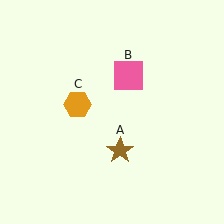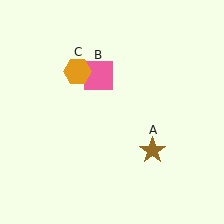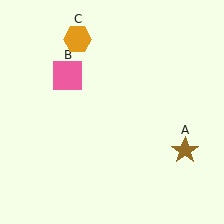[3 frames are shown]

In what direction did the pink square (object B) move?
The pink square (object B) moved left.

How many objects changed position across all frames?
3 objects changed position: brown star (object A), pink square (object B), orange hexagon (object C).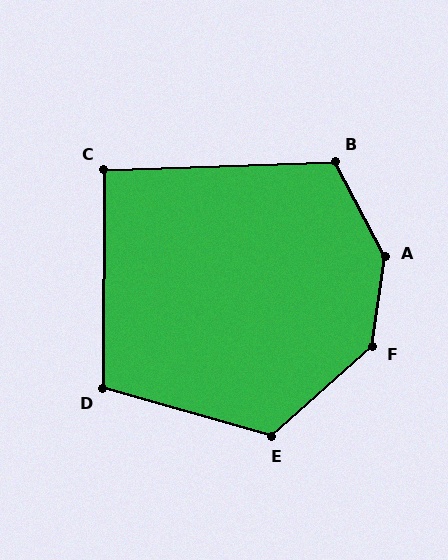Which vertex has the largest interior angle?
A, at approximately 145 degrees.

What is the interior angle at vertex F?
Approximately 139 degrees (obtuse).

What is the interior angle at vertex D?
Approximately 105 degrees (obtuse).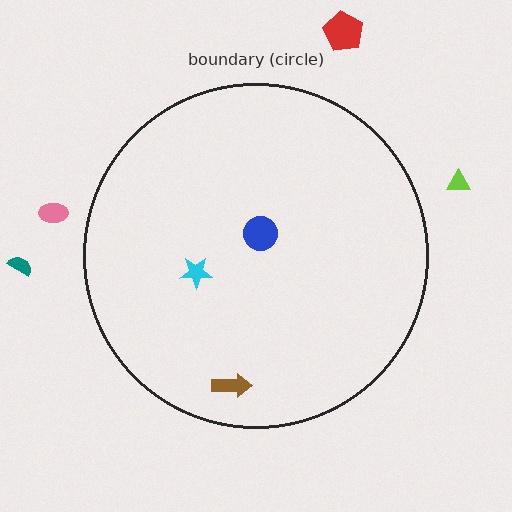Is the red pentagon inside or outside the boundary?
Outside.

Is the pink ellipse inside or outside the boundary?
Outside.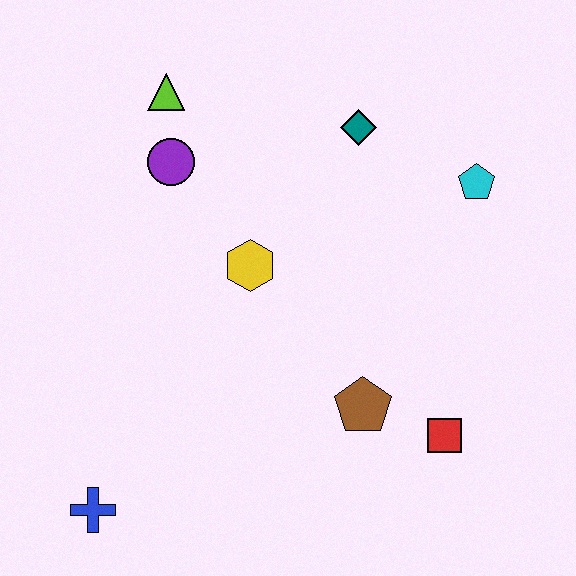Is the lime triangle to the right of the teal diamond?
No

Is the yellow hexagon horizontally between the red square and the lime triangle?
Yes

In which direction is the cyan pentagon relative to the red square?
The cyan pentagon is above the red square.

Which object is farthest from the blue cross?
The cyan pentagon is farthest from the blue cross.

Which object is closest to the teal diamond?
The cyan pentagon is closest to the teal diamond.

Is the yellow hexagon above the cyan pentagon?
No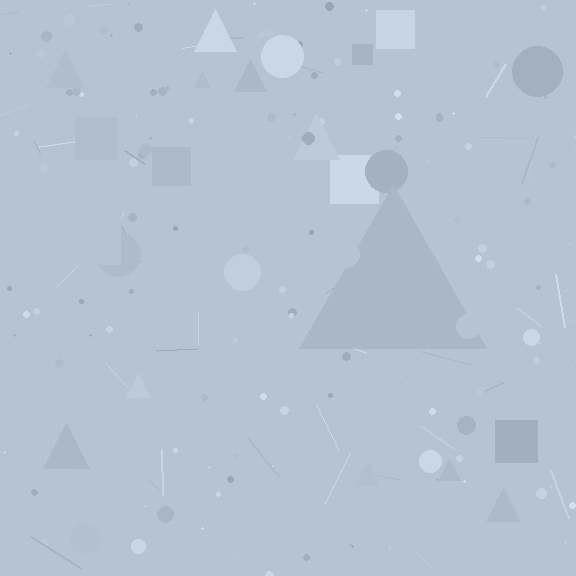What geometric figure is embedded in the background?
A triangle is embedded in the background.